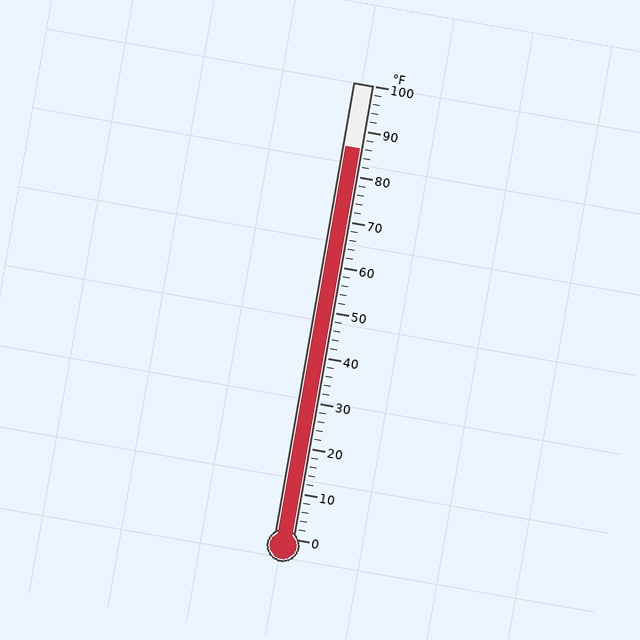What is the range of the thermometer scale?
The thermometer scale ranges from 0°F to 100°F.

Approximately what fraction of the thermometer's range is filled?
The thermometer is filled to approximately 85% of its range.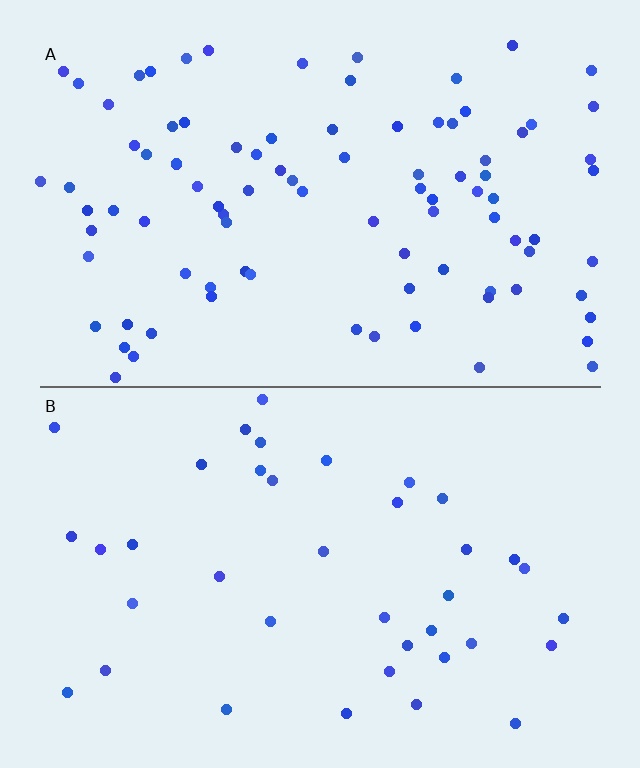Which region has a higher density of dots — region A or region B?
A (the top).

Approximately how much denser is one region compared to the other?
Approximately 2.4× — region A over region B.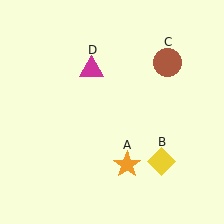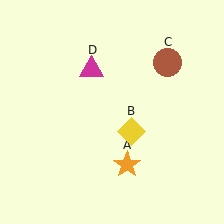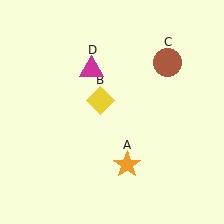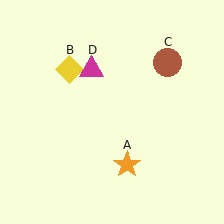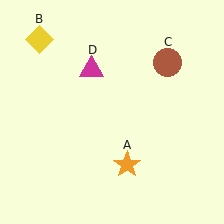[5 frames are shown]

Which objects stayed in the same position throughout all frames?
Orange star (object A) and brown circle (object C) and magenta triangle (object D) remained stationary.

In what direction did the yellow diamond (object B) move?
The yellow diamond (object B) moved up and to the left.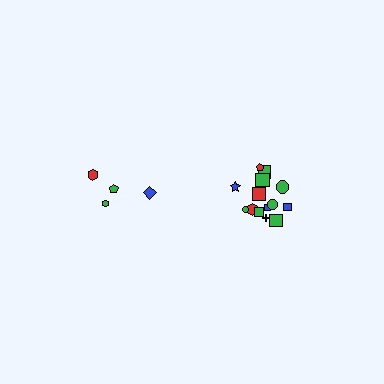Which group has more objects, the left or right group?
The right group.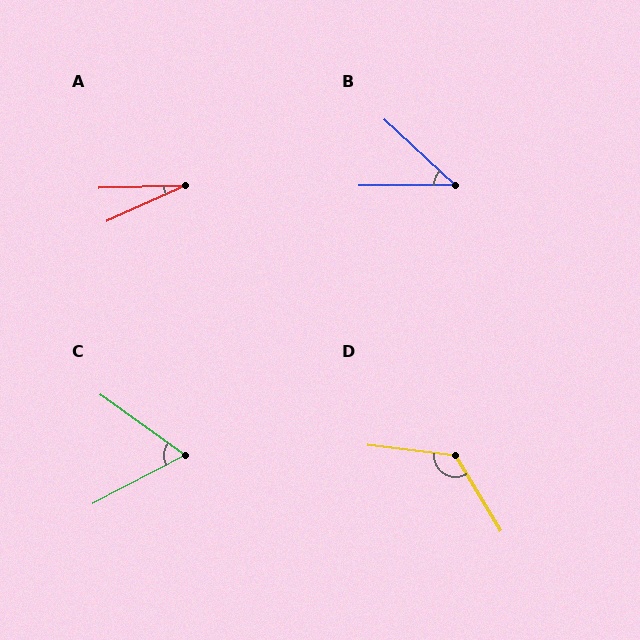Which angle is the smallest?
A, at approximately 23 degrees.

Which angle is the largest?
D, at approximately 128 degrees.